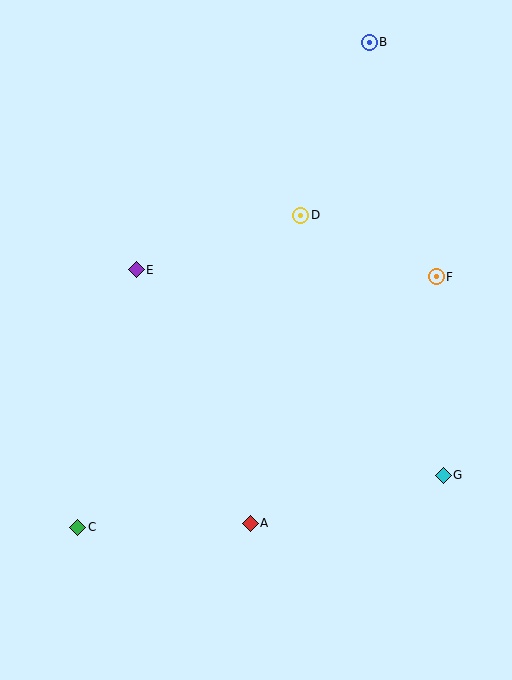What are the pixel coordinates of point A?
Point A is at (250, 523).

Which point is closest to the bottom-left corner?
Point C is closest to the bottom-left corner.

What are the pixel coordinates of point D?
Point D is at (301, 215).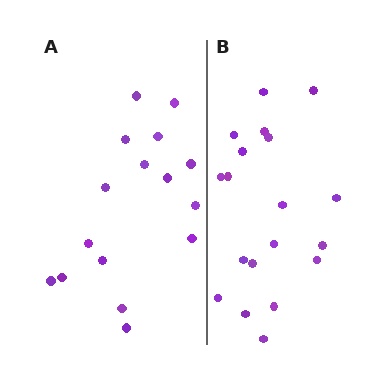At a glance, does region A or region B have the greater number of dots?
Region B (the right region) has more dots.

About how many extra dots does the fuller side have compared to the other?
Region B has just a few more — roughly 2 or 3 more dots than region A.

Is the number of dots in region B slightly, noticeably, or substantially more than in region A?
Region B has only slightly more — the two regions are fairly close. The ratio is roughly 1.2 to 1.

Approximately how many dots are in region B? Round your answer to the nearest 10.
About 20 dots. (The exact count is 19, which rounds to 20.)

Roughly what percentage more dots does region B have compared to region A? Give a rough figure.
About 20% more.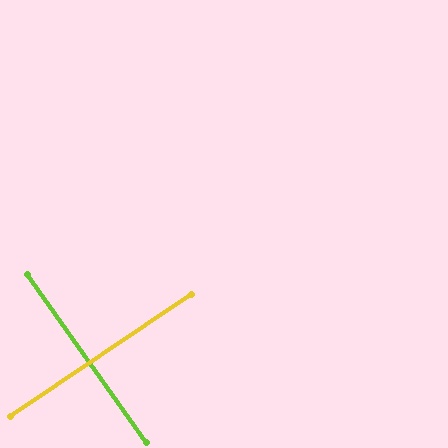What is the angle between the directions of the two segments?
Approximately 88 degrees.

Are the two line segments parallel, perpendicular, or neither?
Perpendicular — they meet at approximately 88°.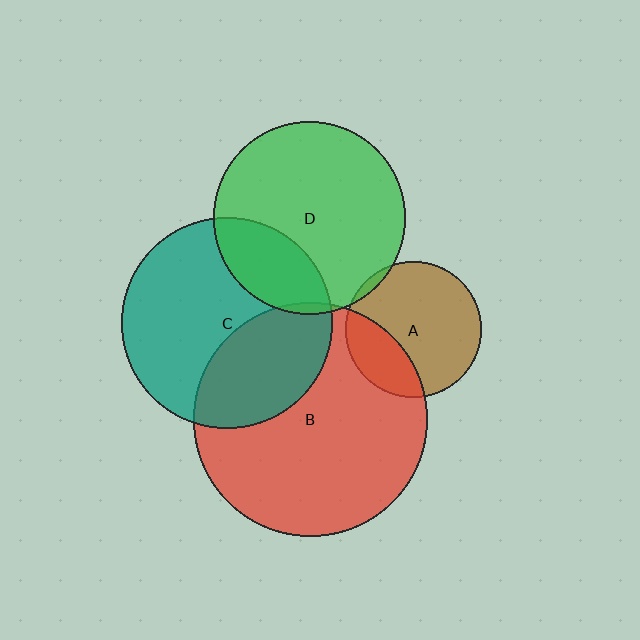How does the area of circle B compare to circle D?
Approximately 1.5 times.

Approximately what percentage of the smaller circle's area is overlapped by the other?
Approximately 5%.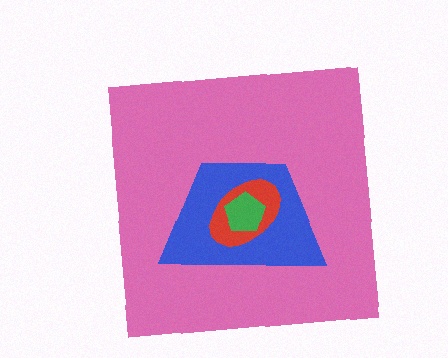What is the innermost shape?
The green pentagon.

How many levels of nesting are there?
4.